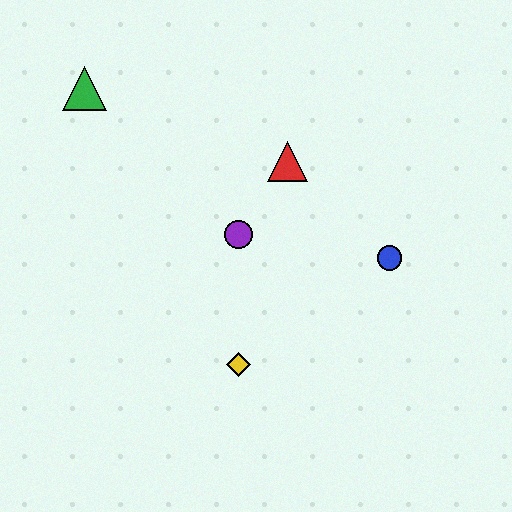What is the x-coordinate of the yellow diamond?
The yellow diamond is at x≈238.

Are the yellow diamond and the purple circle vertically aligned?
Yes, both are at x≈238.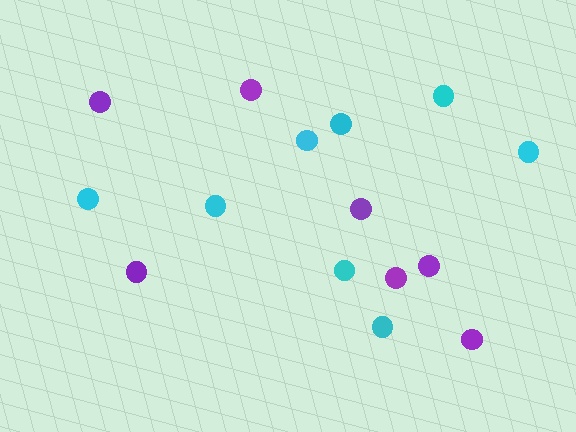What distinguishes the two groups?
There are 2 groups: one group of cyan circles (8) and one group of purple circles (7).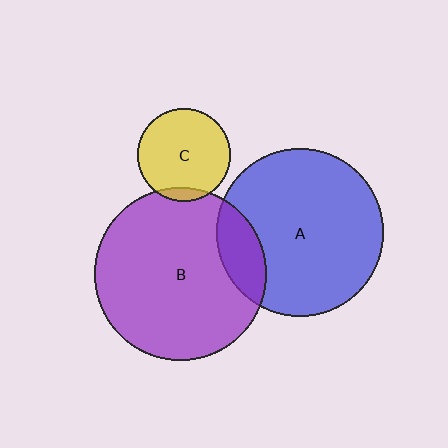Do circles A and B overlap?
Yes.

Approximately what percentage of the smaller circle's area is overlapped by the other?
Approximately 15%.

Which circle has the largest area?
Circle B (purple).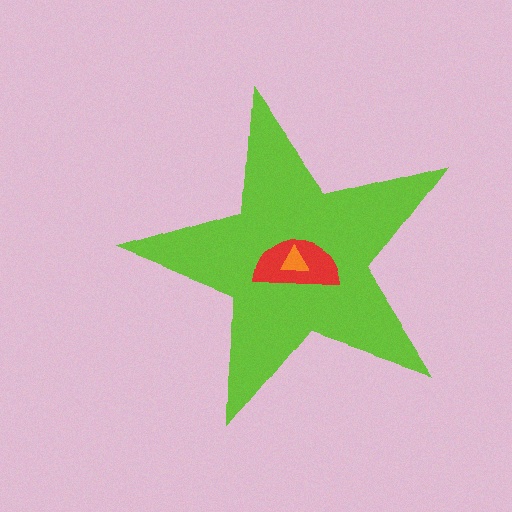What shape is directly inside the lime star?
The red semicircle.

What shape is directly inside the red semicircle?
The orange triangle.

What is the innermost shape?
The orange triangle.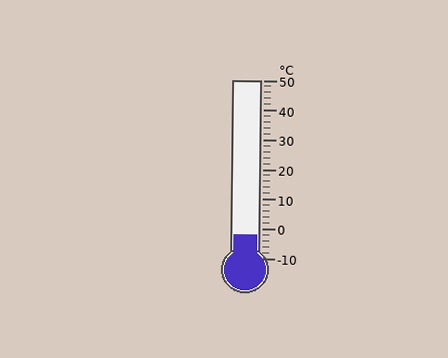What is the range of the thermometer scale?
The thermometer scale ranges from -10°C to 50°C.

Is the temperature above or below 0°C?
The temperature is below 0°C.